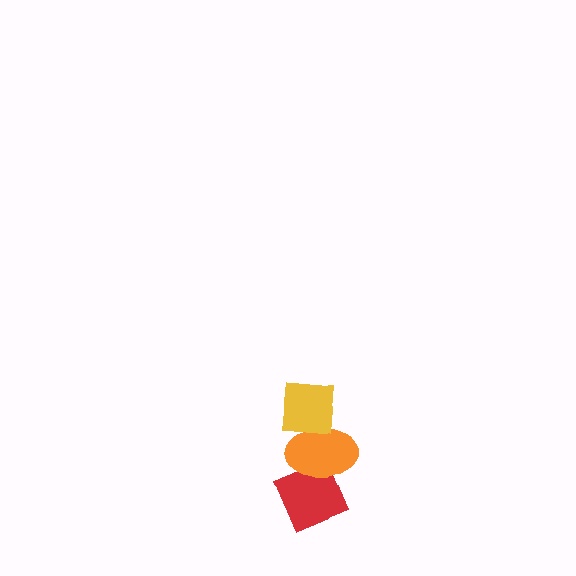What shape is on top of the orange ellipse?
The yellow square is on top of the orange ellipse.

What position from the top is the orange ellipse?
The orange ellipse is 2nd from the top.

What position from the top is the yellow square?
The yellow square is 1st from the top.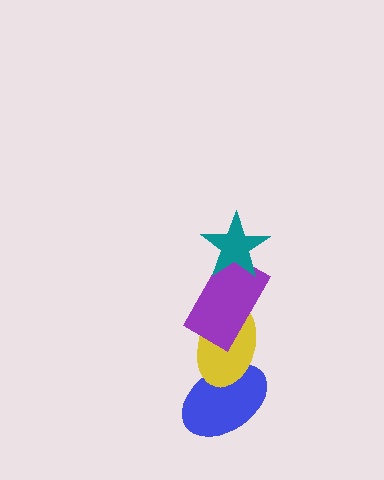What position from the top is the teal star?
The teal star is 1st from the top.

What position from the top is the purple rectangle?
The purple rectangle is 2nd from the top.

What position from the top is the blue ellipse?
The blue ellipse is 4th from the top.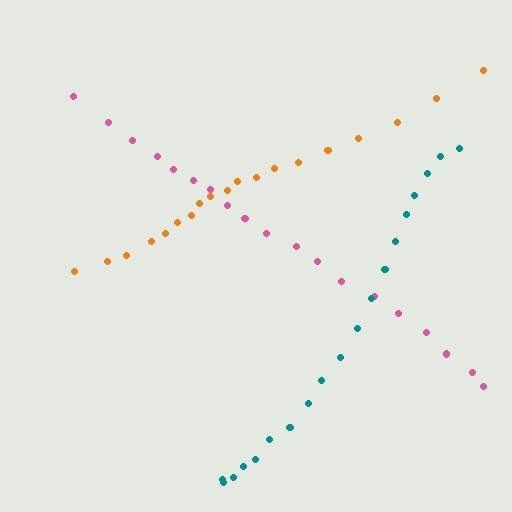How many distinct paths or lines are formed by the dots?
There are 3 distinct paths.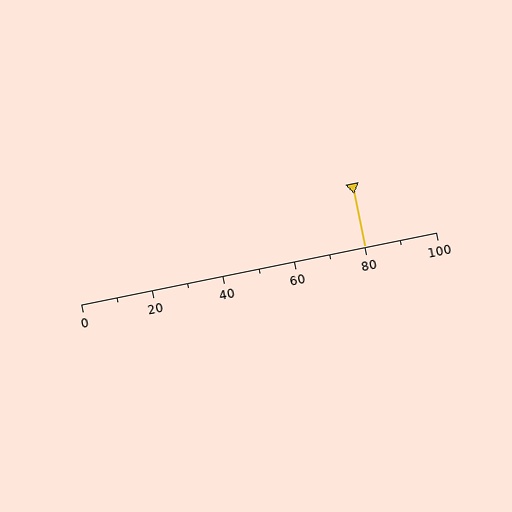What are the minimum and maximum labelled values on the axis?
The axis runs from 0 to 100.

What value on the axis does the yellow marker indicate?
The marker indicates approximately 80.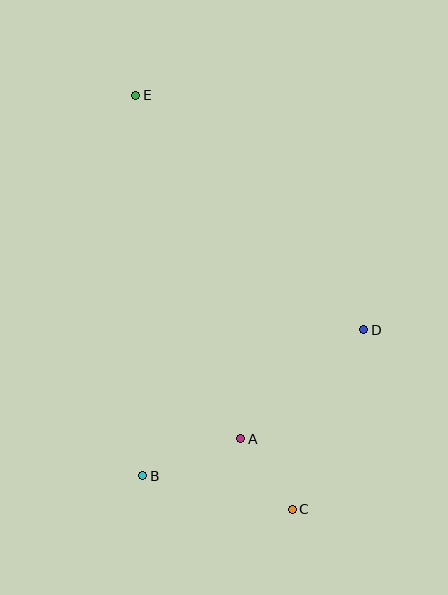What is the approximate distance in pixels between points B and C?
The distance between B and C is approximately 153 pixels.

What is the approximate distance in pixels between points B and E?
The distance between B and E is approximately 380 pixels.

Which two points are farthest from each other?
Points C and E are farthest from each other.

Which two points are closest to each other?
Points A and C are closest to each other.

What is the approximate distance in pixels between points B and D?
The distance between B and D is approximately 265 pixels.